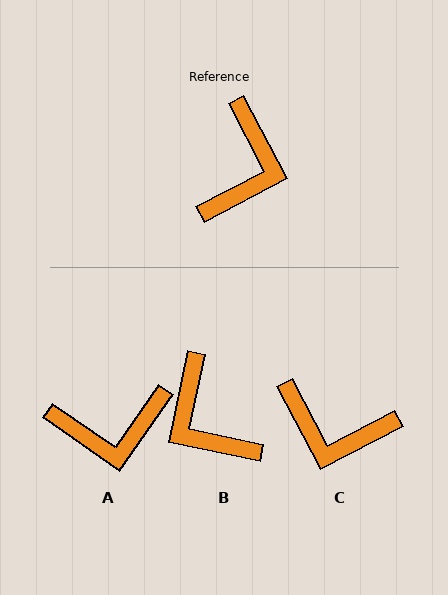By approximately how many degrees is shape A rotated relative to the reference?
Approximately 63 degrees clockwise.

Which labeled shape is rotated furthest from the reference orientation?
B, about 129 degrees away.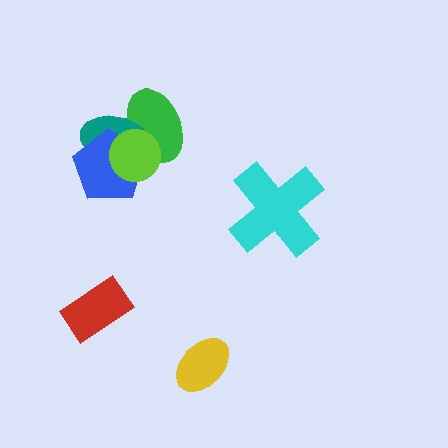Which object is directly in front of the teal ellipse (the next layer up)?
The blue pentagon is directly in front of the teal ellipse.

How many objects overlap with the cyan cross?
0 objects overlap with the cyan cross.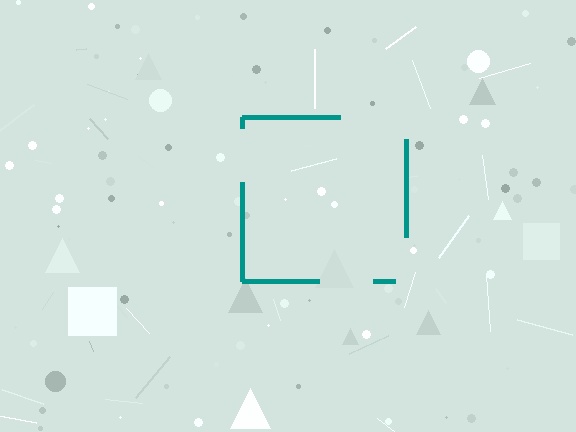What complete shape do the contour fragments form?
The contour fragments form a square.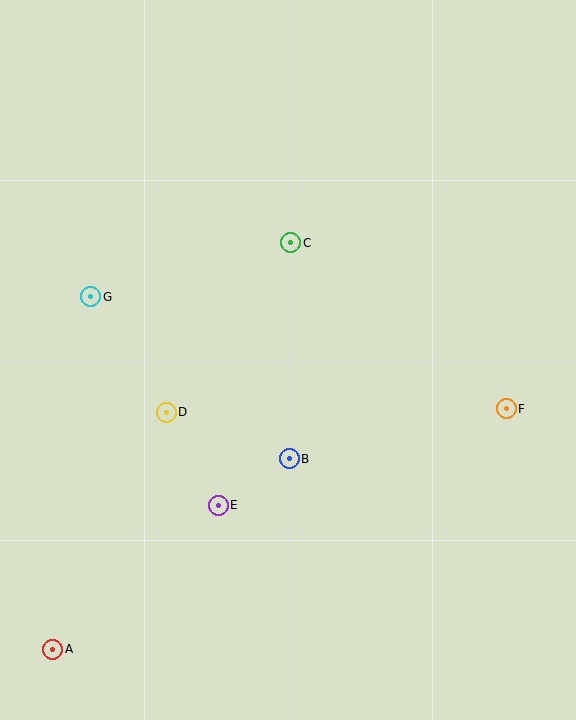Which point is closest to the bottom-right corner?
Point F is closest to the bottom-right corner.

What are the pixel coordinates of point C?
Point C is at (291, 243).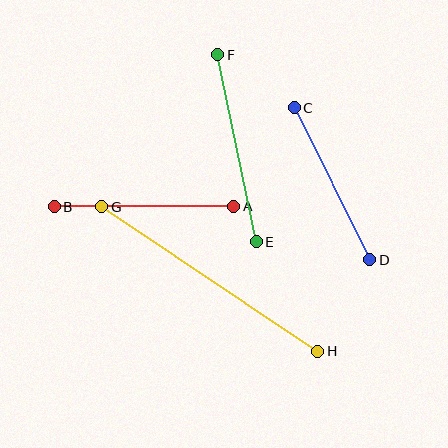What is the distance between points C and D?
The distance is approximately 170 pixels.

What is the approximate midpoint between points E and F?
The midpoint is at approximately (237, 148) pixels.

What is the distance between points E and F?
The distance is approximately 191 pixels.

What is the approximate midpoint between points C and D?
The midpoint is at approximately (332, 184) pixels.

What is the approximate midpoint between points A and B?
The midpoint is at approximately (144, 206) pixels.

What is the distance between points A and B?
The distance is approximately 179 pixels.